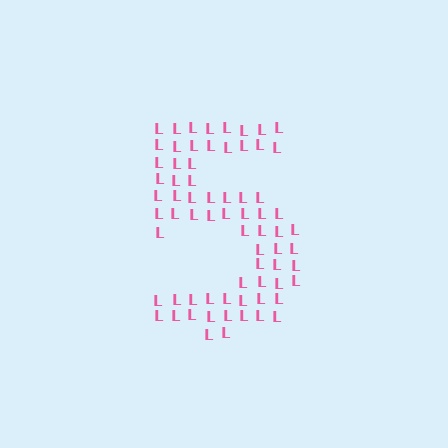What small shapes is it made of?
It is made of small letter L's.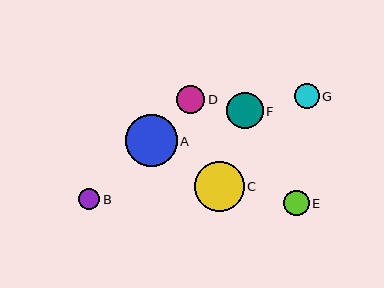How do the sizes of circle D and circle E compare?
Circle D and circle E are approximately the same size.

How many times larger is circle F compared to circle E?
Circle F is approximately 1.4 times the size of circle E.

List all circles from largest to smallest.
From largest to smallest: A, C, F, D, E, G, B.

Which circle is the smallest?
Circle B is the smallest with a size of approximately 21 pixels.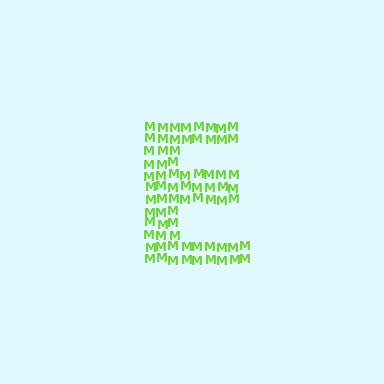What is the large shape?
The large shape is the letter E.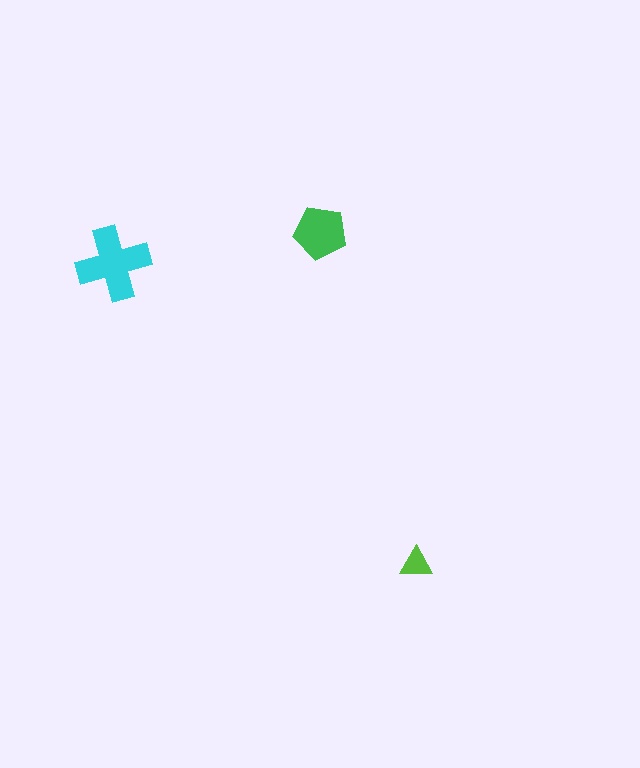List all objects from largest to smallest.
The cyan cross, the green pentagon, the lime triangle.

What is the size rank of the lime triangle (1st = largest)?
3rd.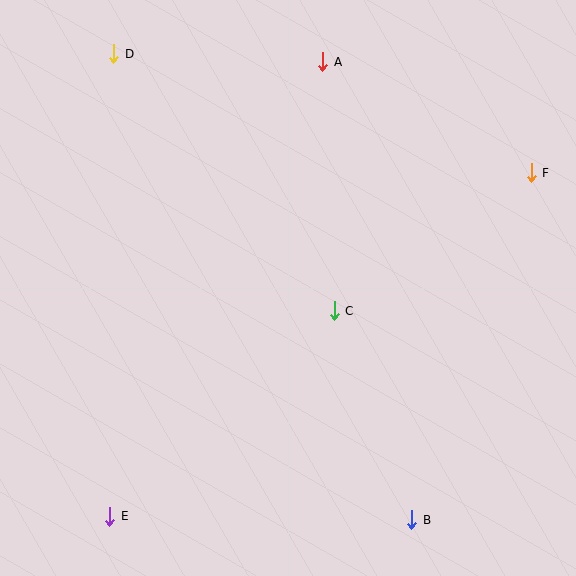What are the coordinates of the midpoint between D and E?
The midpoint between D and E is at (112, 285).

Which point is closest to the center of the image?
Point C at (334, 311) is closest to the center.